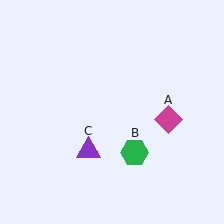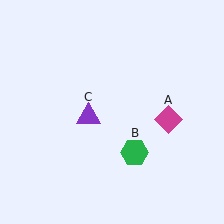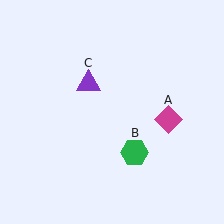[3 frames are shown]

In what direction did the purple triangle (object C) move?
The purple triangle (object C) moved up.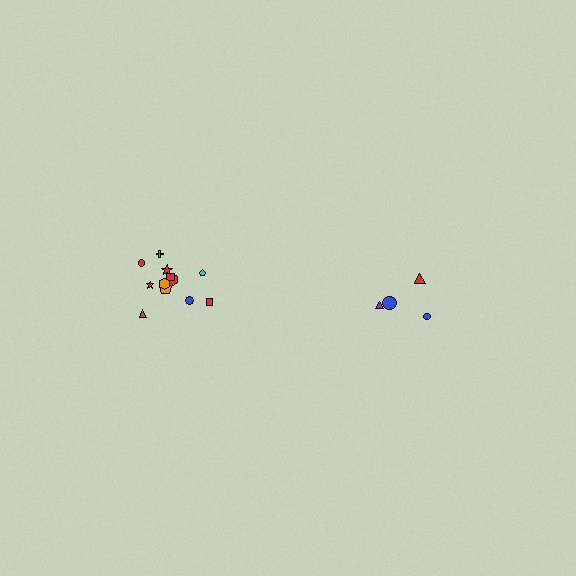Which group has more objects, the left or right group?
The left group.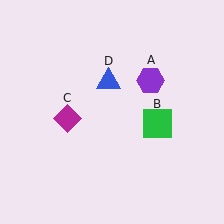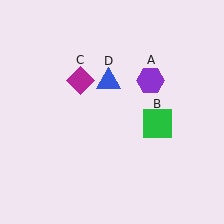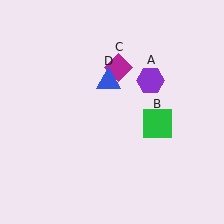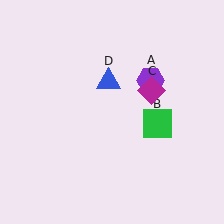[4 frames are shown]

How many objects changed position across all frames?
1 object changed position: magenta diamond (object C).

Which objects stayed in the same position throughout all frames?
Purple hexagon (object A) and green square (object B) and blue triangle (object D) remained stationary.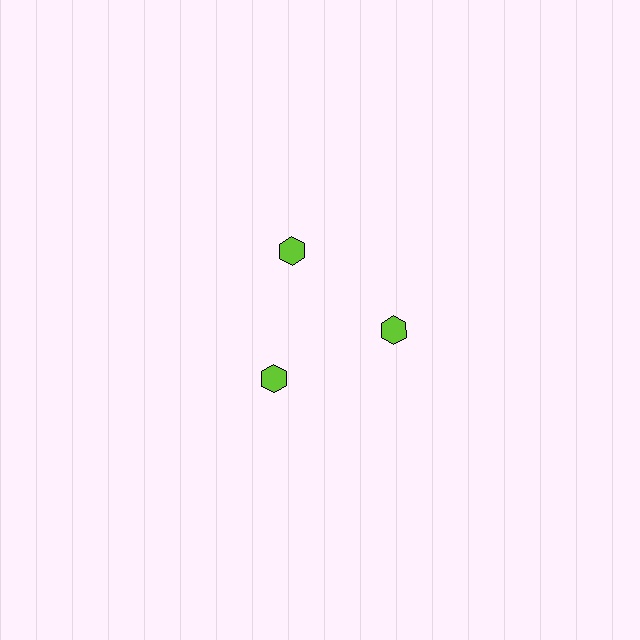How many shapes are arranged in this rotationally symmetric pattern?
There are 3 shapes, arranged in 3 groups of 1.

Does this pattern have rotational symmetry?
Yes, this pattern has 3-fold rotational symmetry. It looks the same after rotating 120 degrees around the center.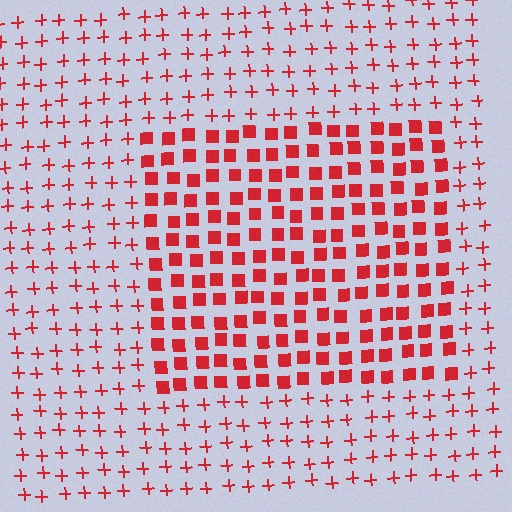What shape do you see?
I see a rectangle.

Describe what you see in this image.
The image is filled with small red elements arranged in a uniform grid. A rectangle-shaped region contains squares, while the surrounding area contains plus signs. The boundary is defined purely by the change in element shape.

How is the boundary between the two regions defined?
The boundary is defined by a change in element shape: squares inside vs. plus signs outside. All elements share the same color and spacing.